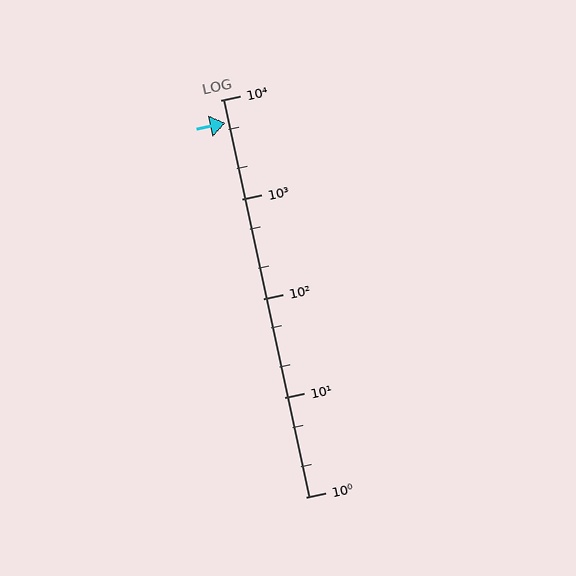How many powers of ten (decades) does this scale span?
The scale spans 4 decades, from 1 to 10000.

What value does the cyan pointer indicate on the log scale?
The pointer indicates approximately 5900.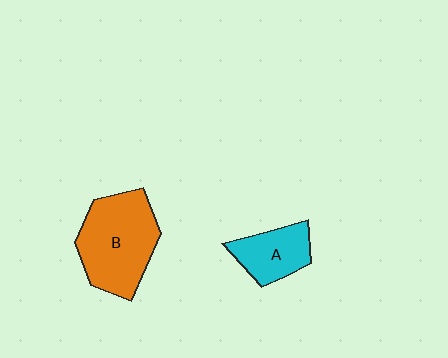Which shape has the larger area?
Shape B (orange).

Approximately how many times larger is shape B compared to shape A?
Approximately 1.9 times.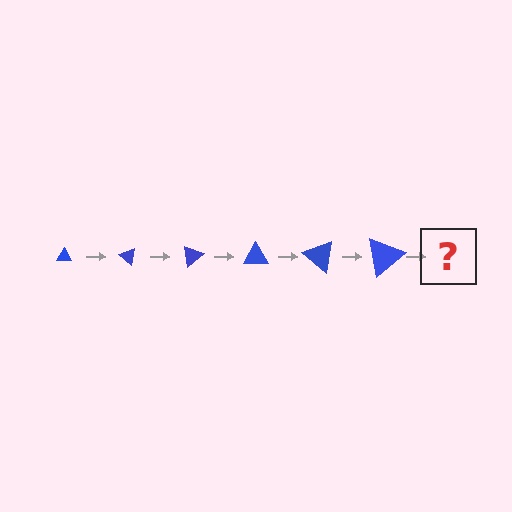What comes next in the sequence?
The next element should be a triangle, larger than the previous one and rotated 240 degrees from the start.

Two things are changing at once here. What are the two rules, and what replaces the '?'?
The two rules are that the triangle grows larger each step and it rotates 40 degrees each step. The '?' should be a triangle, larger than the previous one and rotated 240 degrees from the start.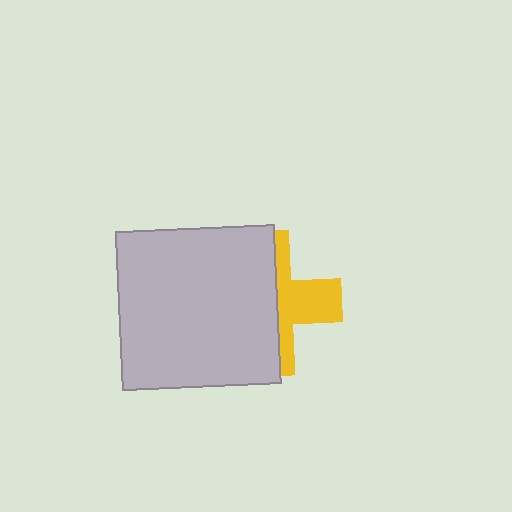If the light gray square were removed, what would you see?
You would see the complete yellow cross.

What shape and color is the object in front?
The object in front is a light gray square.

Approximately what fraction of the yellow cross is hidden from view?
Roughly 61% of the yellow cross is hidden behind the light gray square.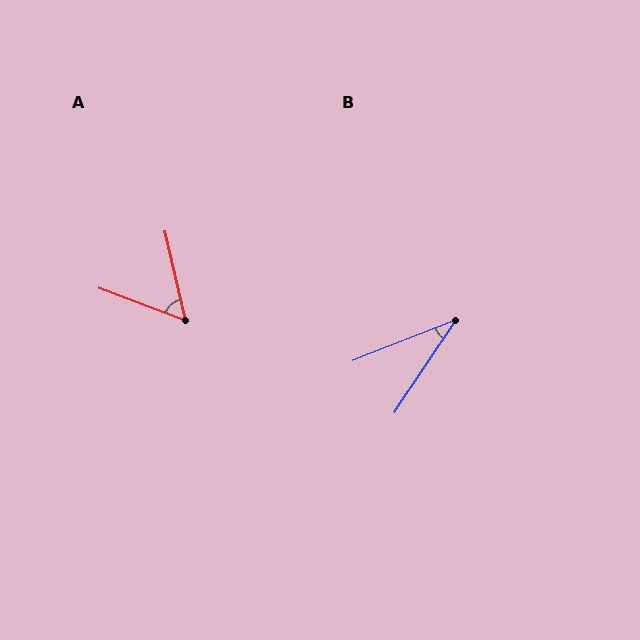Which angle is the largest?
A, at approximately 56 degrees.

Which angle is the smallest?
B, at approximately 35 degrees.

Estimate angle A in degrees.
Approximately 56 degrees.